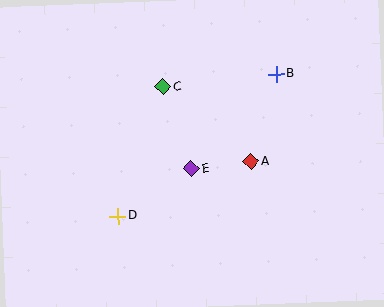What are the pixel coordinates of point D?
Point D is at (118, 216).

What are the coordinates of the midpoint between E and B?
The midpoint between E and B is at (234, 121).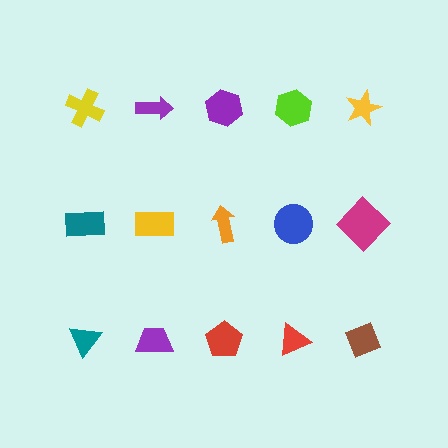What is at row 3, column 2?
A purple trapezoid.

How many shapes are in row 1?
5 shapes.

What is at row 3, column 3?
A red pentagon.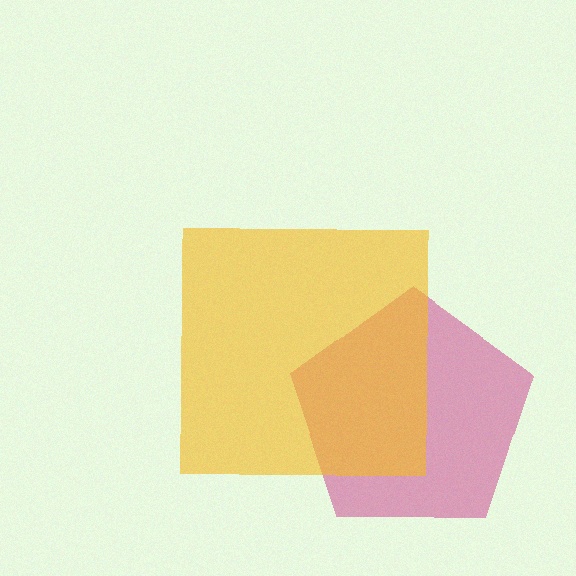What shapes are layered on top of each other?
The layered shapes are: a magenta pentagon, a yellow square.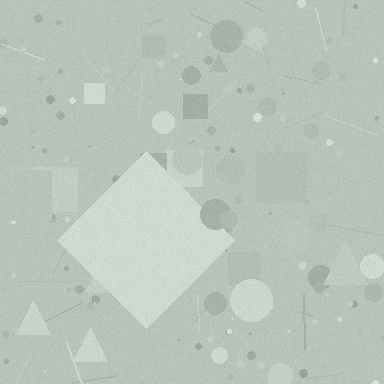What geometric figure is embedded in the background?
A diamond is embedded in the background.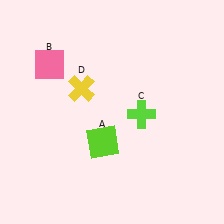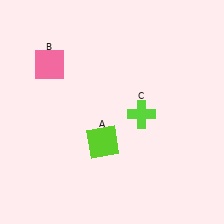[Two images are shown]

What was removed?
The yellow cross (D) was removed in Image 2.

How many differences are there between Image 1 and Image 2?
There is 1 difference between the two images.